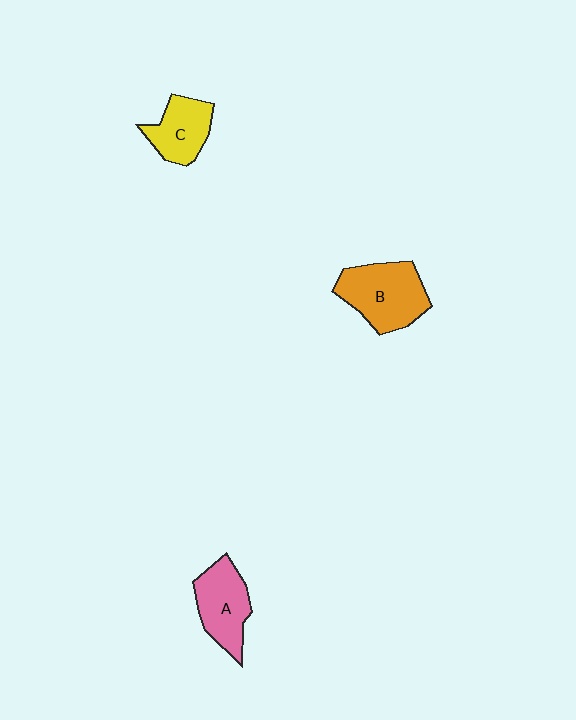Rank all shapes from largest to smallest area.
From largest to smallest: B (orange), A (pink), C (yellow).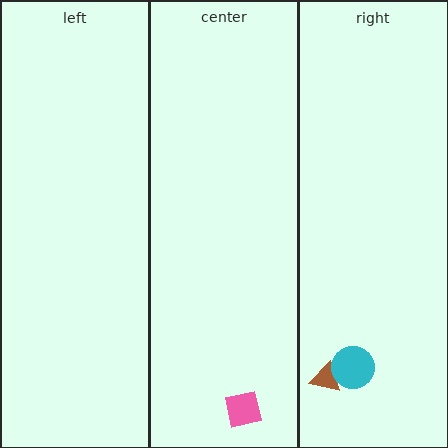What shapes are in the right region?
The brown triangle, the cyan circle.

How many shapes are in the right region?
2.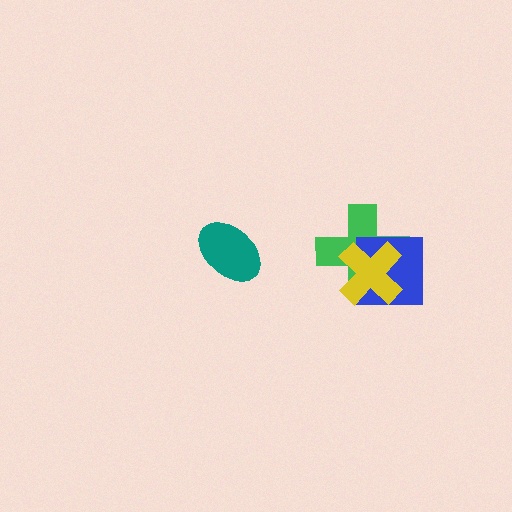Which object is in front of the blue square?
The yellow cross is in front of the blue square.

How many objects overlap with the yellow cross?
2 objects overlap with the yellow cross.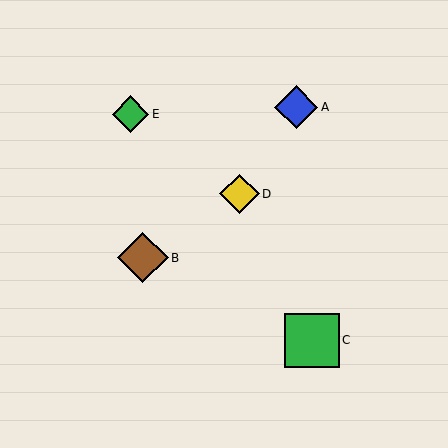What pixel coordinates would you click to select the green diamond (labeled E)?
Click at (130, 114) to select the green diamond E.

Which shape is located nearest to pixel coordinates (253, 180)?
The yellow diamond (labeled D) at (239, 194) is nearest to that location.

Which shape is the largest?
The green square (labeled C) is the largest.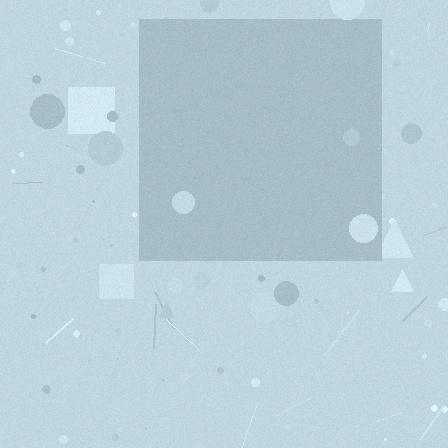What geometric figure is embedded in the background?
A square is embedded in the background.